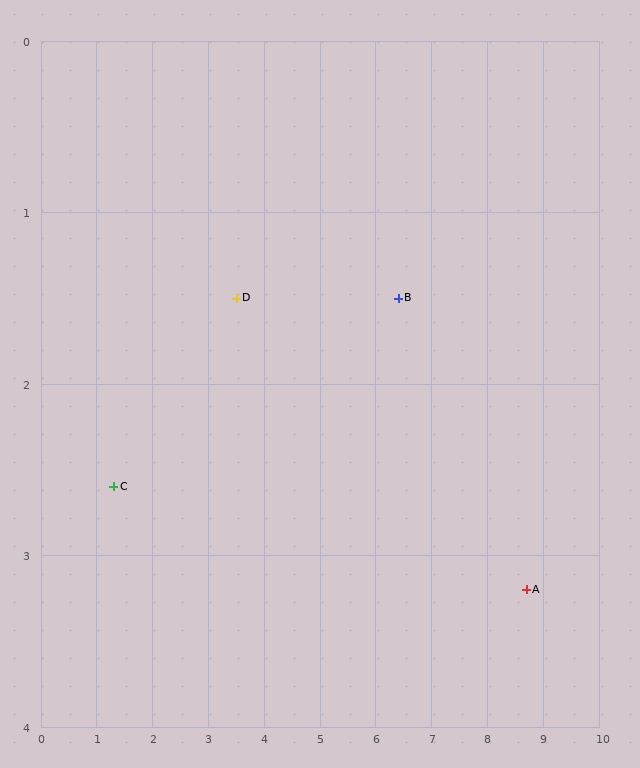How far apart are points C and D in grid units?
Points C and D are about 2.5 grid units apart.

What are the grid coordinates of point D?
Point D is at approximately (3.5, 1.5).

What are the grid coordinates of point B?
Point B is at approximately (6.4, 1.5).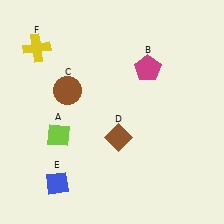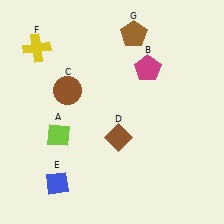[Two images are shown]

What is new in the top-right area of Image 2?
A brown pentagon (G) was added in the top-right area of Image 2.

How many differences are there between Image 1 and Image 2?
There is 1 difference between the two images.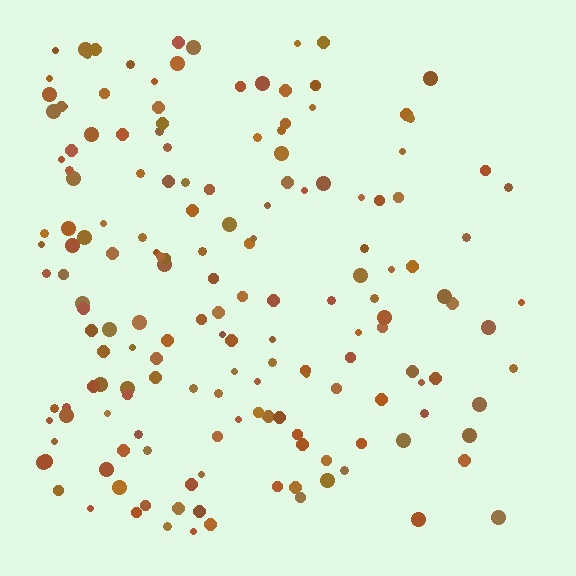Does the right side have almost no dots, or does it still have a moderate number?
Still a moderate number, just noticeably fewer than the left.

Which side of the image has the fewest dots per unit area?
The right.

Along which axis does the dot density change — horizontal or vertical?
Horizontal.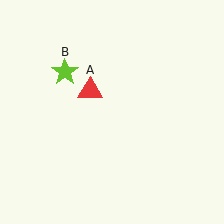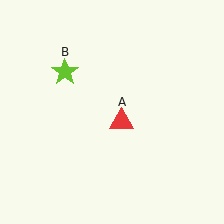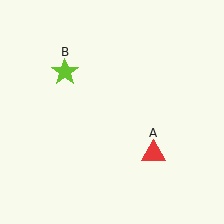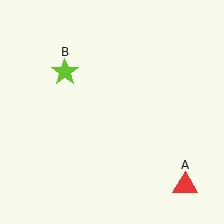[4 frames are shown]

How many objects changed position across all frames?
1 object changed position: red triangle (object A).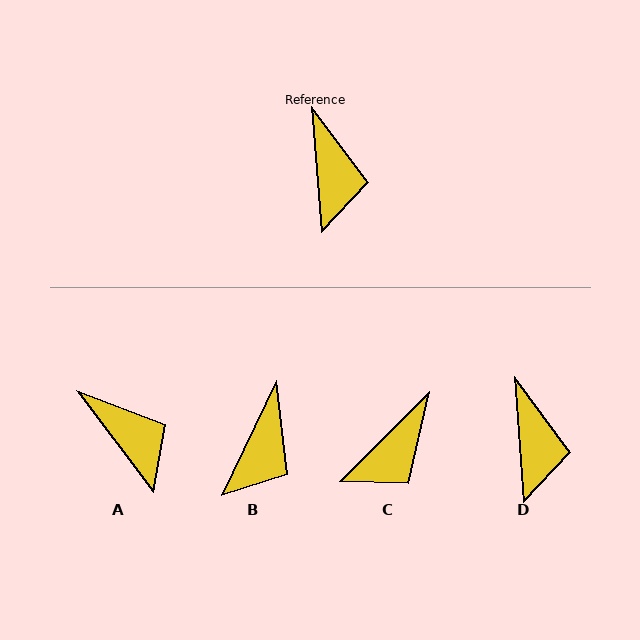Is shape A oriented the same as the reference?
No, it is off by about 33 degrees.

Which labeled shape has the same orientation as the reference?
D.